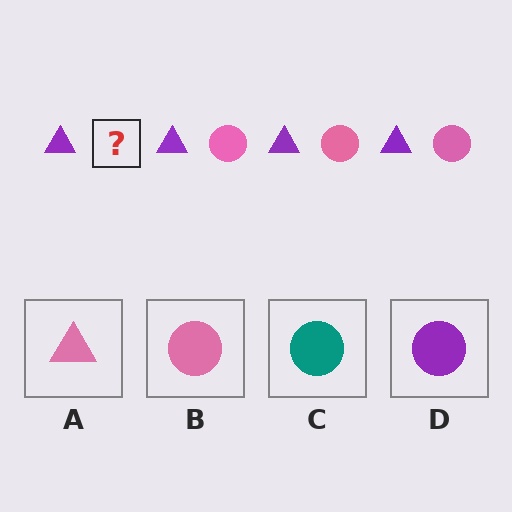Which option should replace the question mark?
Option B.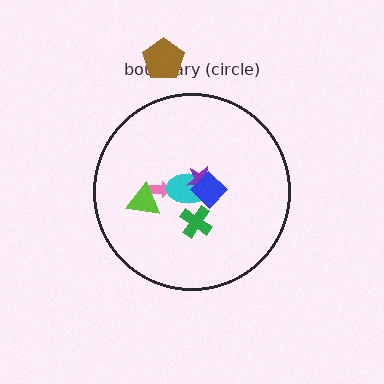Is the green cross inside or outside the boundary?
Inside.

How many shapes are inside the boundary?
6 inside, 1 outside.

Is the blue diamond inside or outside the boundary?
Inside.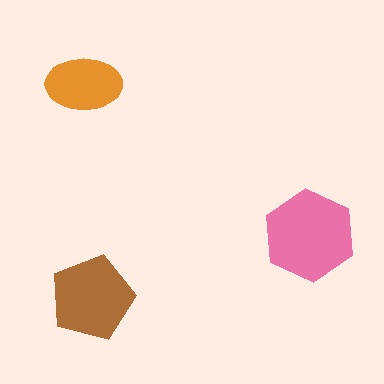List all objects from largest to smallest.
The pink hexagon, the brown pentagon, the orange ellipse.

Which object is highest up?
The orange ellipse is topmost.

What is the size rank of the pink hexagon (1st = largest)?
1st.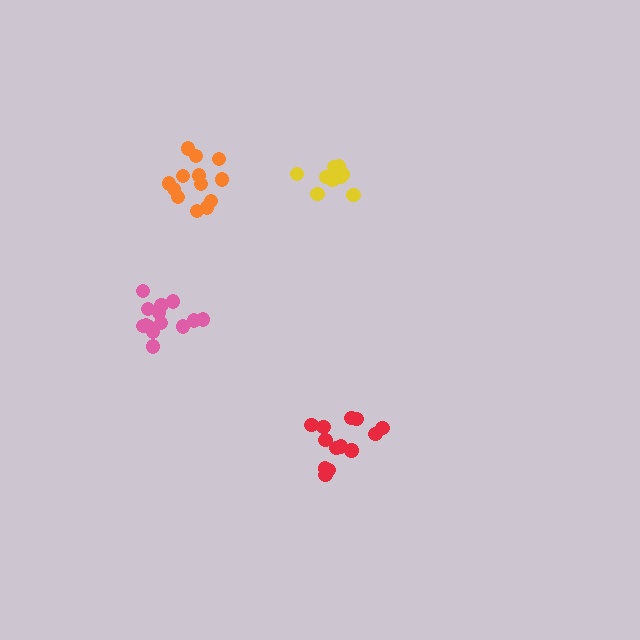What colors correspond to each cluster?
The clusters are colored: red, orange, yellow, pink.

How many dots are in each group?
Group 1: 13 dots, Group 2: 13 dots, Group 3: 9 dots, Group 4: 14 dots (49 total).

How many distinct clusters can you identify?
There are 4 distinct clusters.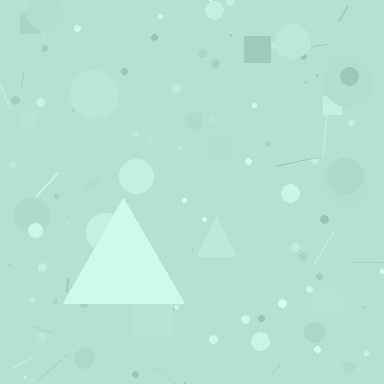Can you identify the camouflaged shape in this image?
The camouflaged shape is a triangle.